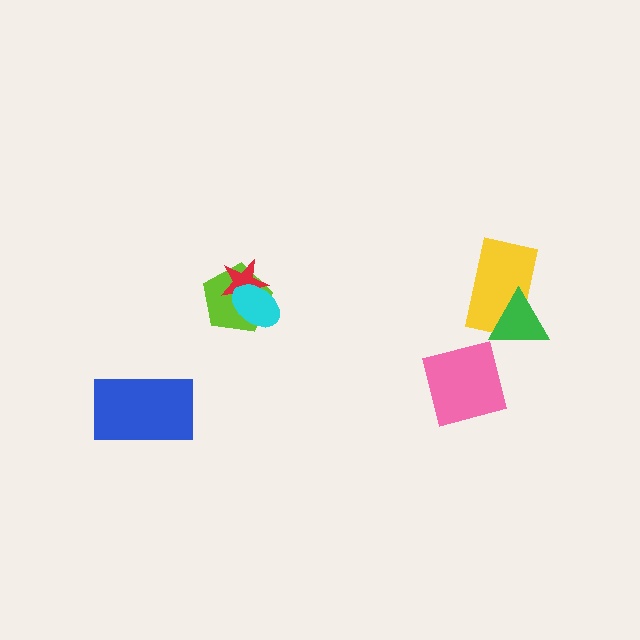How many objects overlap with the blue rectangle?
0 objects overlap with the blue rectangle.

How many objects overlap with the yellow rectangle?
1 object overlaps with the yellow rectangle.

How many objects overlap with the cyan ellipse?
2 objects overlap with the cyan ellipse.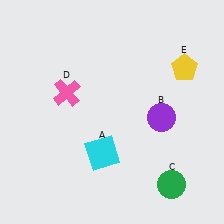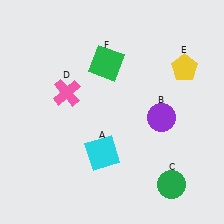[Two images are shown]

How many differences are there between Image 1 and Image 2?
There is 1 difference between the two images.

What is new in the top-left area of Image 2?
A green square (F) was added in the top-left area of Image 2.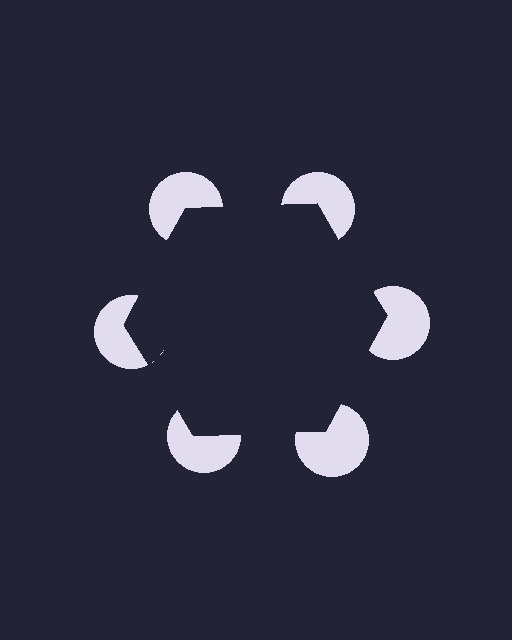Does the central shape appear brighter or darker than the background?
It typically appears slightly darker than the background, even though no actual brightness change is drawn.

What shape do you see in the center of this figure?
An illusory hexagon — its edges are inferred from the aligned wedge cuts in the pac-man discs, not physically drawn.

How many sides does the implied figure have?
6 sides.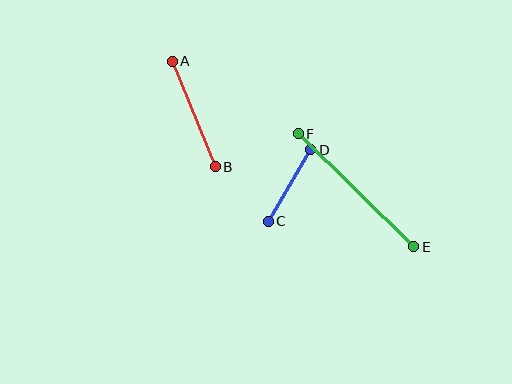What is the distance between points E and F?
The distance is approximately 162 pixels.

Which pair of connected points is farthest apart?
Points E and F are farthest apart.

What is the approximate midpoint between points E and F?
The midpoint is at approximately (356, 190) pixels.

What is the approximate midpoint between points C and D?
The midpoint is at approximately (289, 186) pixels.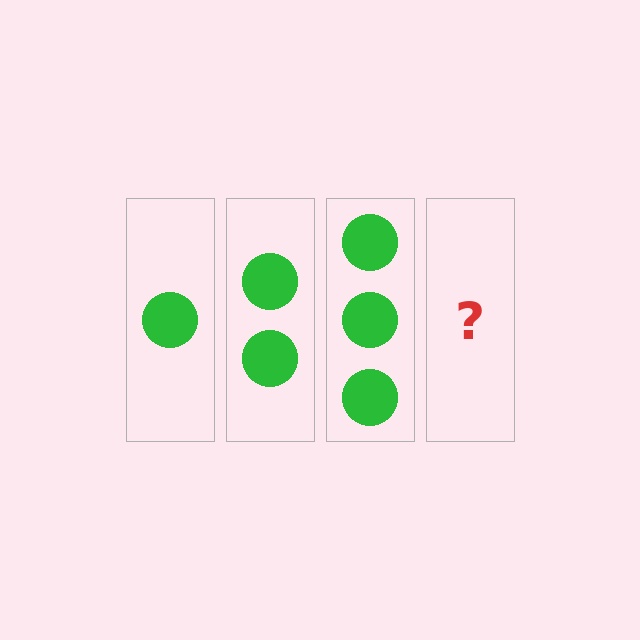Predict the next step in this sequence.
The next step is 4 circles.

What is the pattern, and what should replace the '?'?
The pattern is that each step adds one more circle. The '?' should be 4 circles.